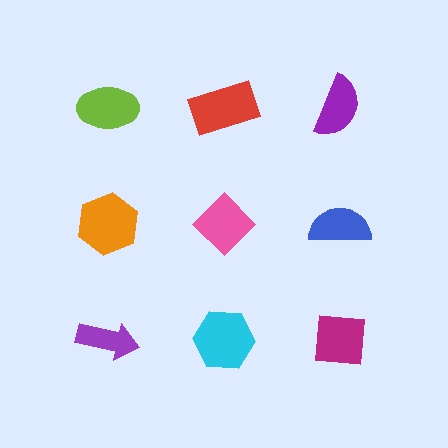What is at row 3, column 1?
A purple arrow.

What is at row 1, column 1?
A lime ellipse.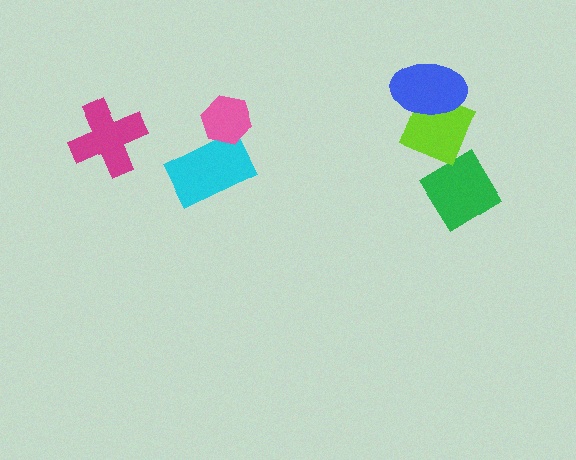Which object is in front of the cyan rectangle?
The pink hexagon is in front of the cyan rectangle.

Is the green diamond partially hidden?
Yes, it is partially covered by another shape.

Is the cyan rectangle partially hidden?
Yes, it is partially covered by another shape.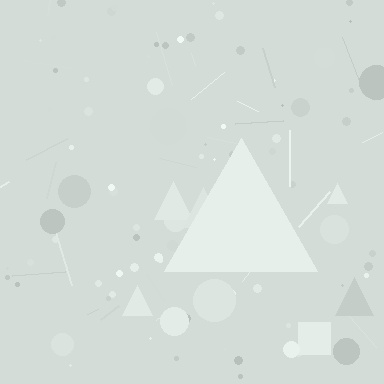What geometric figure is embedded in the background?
A triangle is embedded in the background.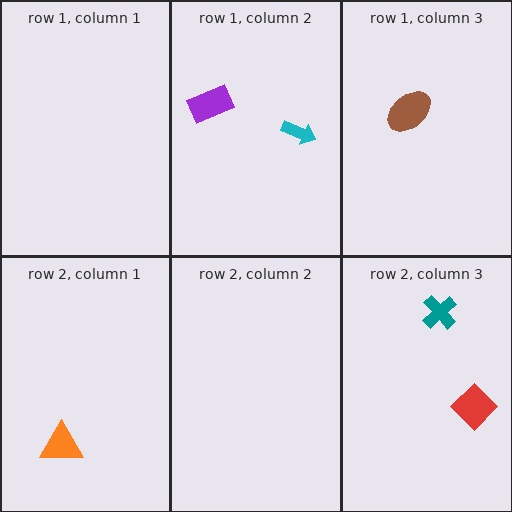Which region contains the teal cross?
The row 2, column 3 region.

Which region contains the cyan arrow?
The row 1, column 2 region.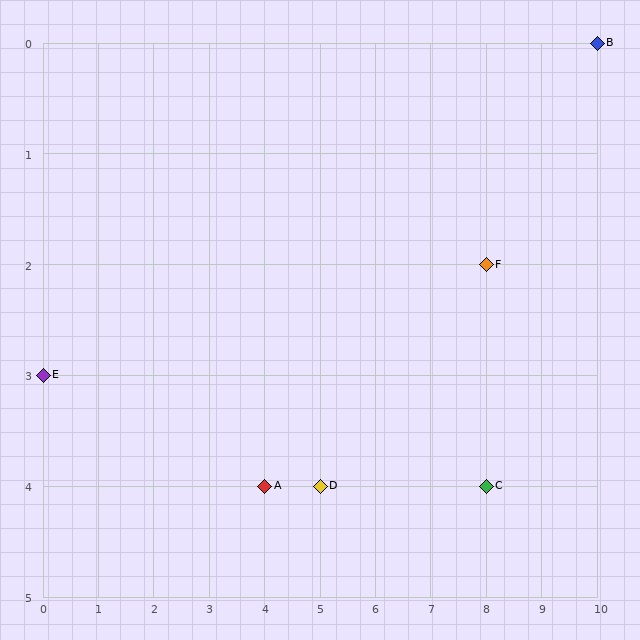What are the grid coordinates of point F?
Point F is at grid coordinates (8, 2).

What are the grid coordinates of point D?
Point D is at grid coordinates (5, 4).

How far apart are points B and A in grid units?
Points B and A are 6 columns and 4 rows apart (about 7.2 grid units diagonally).